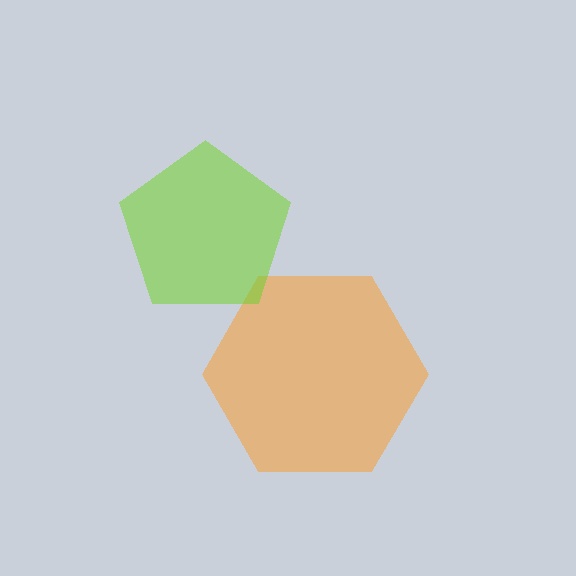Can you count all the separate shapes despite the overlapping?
Yes, there are 2 separate shapes.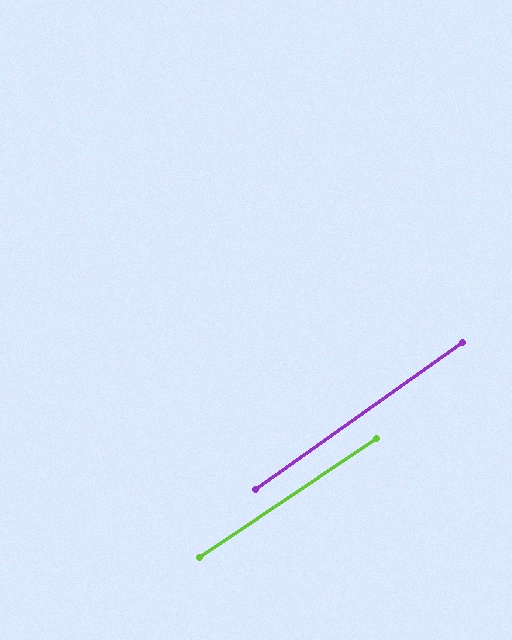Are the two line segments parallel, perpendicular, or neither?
Parallel — their directions differ by only 1.4°.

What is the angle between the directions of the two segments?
Approximately 1 degree.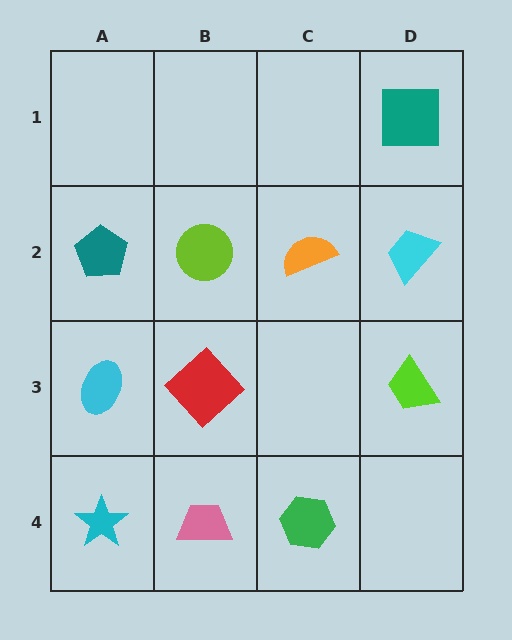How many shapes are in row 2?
4 shapes.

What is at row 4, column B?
A pink trapezoid.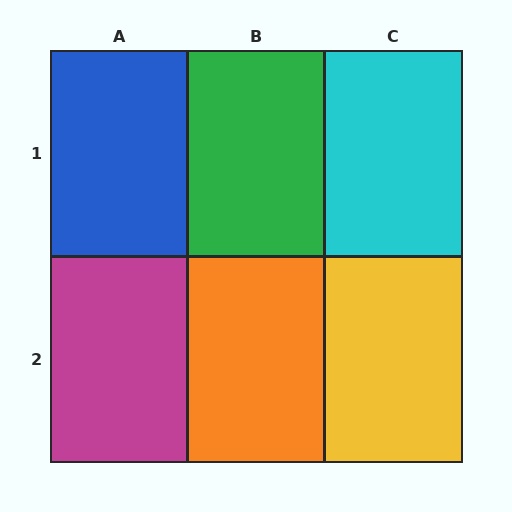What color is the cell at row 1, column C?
Cyan.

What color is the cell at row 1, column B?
Green.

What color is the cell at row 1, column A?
Blue.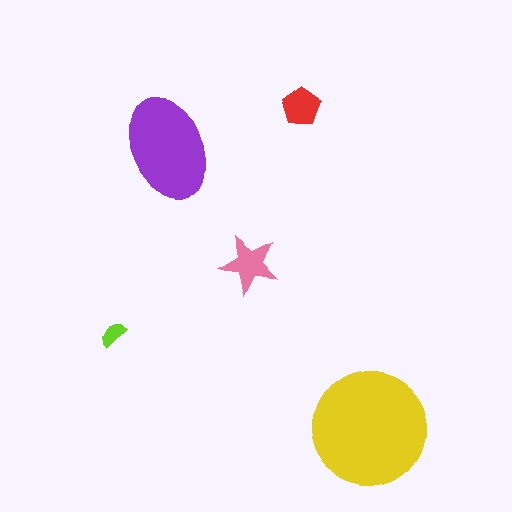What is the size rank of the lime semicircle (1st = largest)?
5th.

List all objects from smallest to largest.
The lime semicircle, the red pentagon, the pink star, the purple ellipse, the yellow circle.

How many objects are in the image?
There are 5 objects in the image.